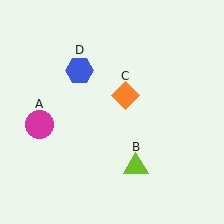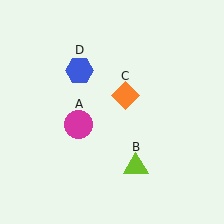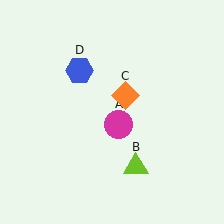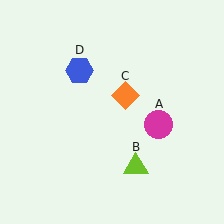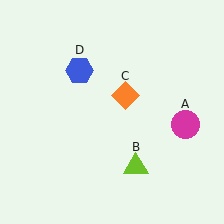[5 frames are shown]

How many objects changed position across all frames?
1 object changed position: magenta circle (object A).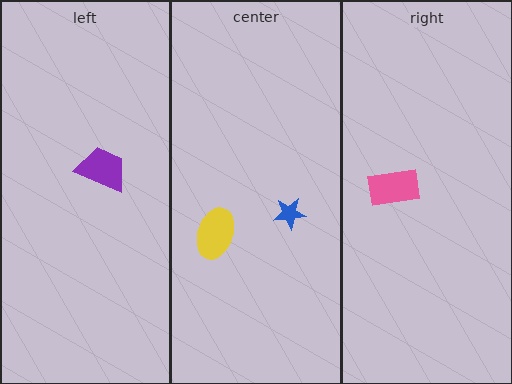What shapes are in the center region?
The yellow ellipse, the blue star.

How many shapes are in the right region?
1.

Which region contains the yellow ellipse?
The center region.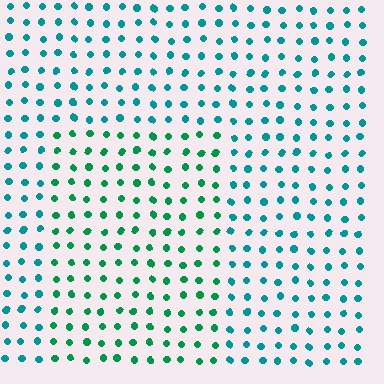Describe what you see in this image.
The image is filled with small teal elements in a uniform arrangement. A rectangle-shaped region is visible where the elements are tinted to a slightly different hue, forming a subtle color boundary.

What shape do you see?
I see a rectangle.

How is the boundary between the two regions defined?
The boundary is defined purely by a slight shift in hue (about 32 degrees). Spacing, size, and orientation are identical on both sides.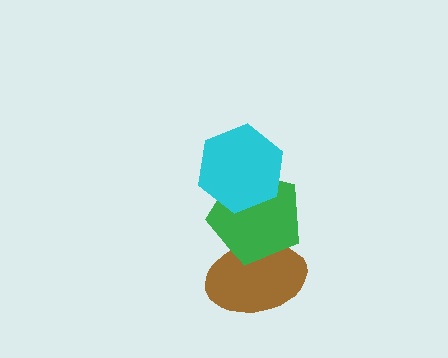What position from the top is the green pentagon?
The green pentagon is 2nd from the top.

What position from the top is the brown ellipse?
The brown ellipse is 3rd from the top.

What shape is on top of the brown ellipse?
The green pentagon is on top of the brown ellipse.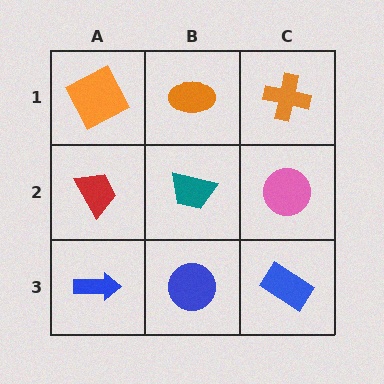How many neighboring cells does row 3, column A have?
2.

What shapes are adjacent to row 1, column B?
A teal trapezoid (row 2, column B), an orange square (row 1, column A), an orange cross (row 1, column C).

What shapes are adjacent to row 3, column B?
A teal trapezoid (row 2, column B), a blue arrow (row 3, column A), a blue rectangle (row 3, column C).